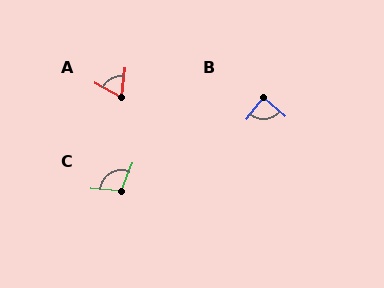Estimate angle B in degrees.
Approximately 88 degrees.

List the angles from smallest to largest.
A (68°), B (88°), C (108°).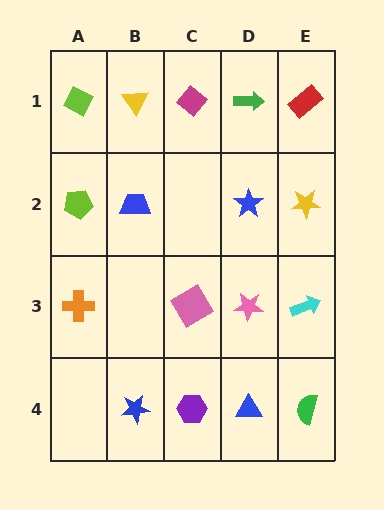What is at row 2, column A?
A lime pentagon.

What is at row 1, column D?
A green arrow.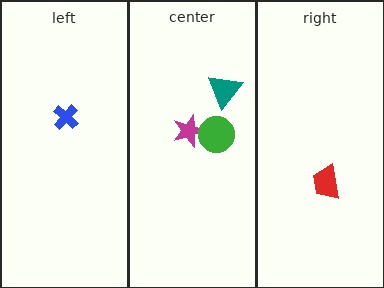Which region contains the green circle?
The center region.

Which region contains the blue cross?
The left region.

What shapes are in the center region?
The magenta star, the teal triangle, the green circle.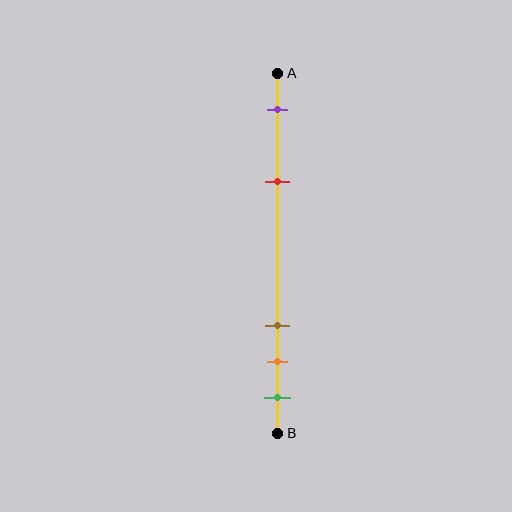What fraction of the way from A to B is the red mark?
The red mark is approximately 30% (0.3) of the way from A to B.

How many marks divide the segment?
There are 5 marks dividing the segment.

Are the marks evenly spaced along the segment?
No, the marks are not evenly spaced.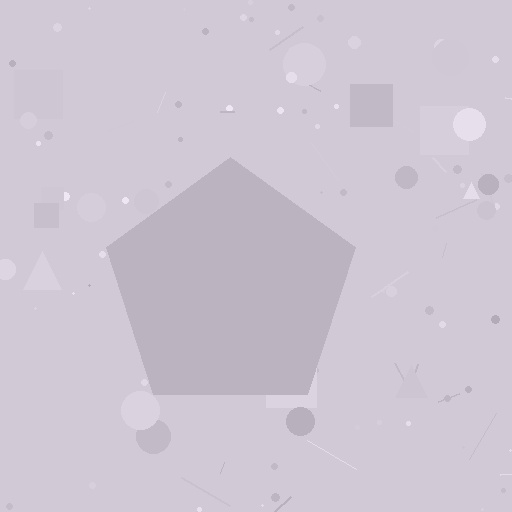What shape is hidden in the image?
A pentagon is hidden in the image.